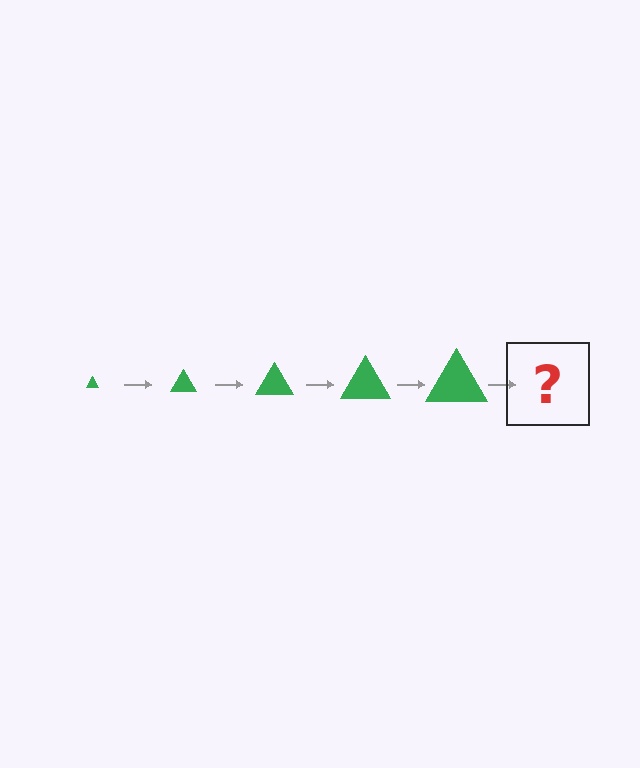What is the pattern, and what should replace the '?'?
The pattern is that the triangle gets progressively larger each step. The '?' should be a green triangle, larger than the previous one.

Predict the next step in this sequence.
The next step is a green triangle, larger than the previous one.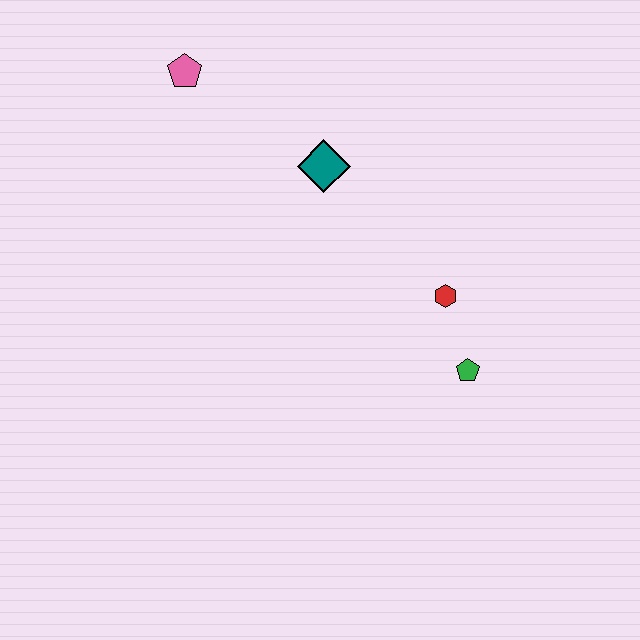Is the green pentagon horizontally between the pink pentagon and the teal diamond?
No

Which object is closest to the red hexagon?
The green pentagon is closest to the red hexagon.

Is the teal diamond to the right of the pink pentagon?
Yes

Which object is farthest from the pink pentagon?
The green pentagon is farthest from the pink pentagon.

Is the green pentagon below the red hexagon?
Yes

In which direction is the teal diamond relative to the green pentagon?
The teal diamond is above the green pentagon.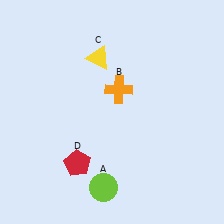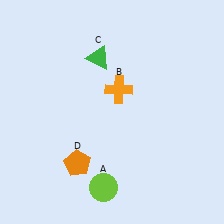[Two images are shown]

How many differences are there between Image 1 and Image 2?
There are 2 differences between the two images.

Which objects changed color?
C changed from yellow to green. D changed from red to orange.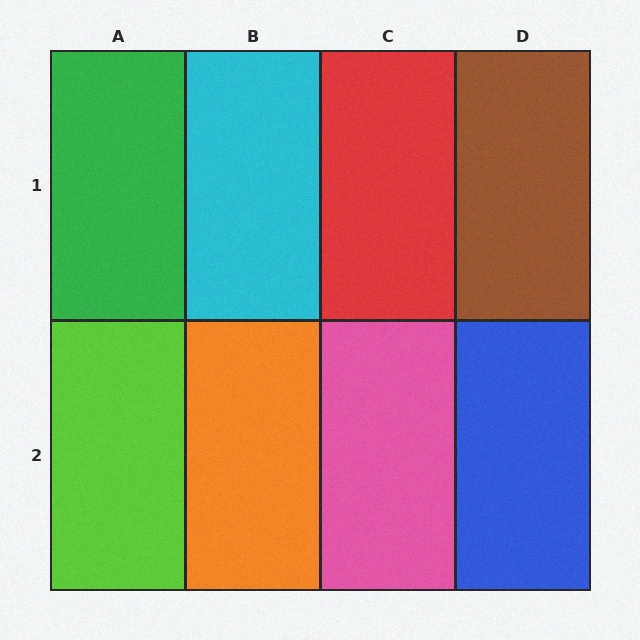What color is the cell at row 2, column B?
Orange.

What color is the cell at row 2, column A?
Lime.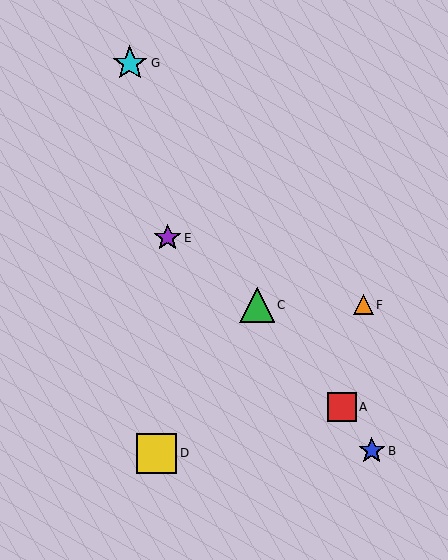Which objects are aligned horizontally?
Objects C, F are aligned horizontally.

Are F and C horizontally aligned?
Yes, both are at y≈305.